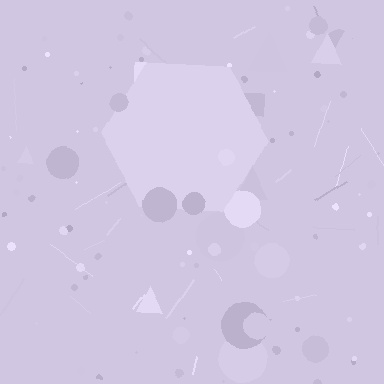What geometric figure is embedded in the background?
A hexagon is embedded in the background.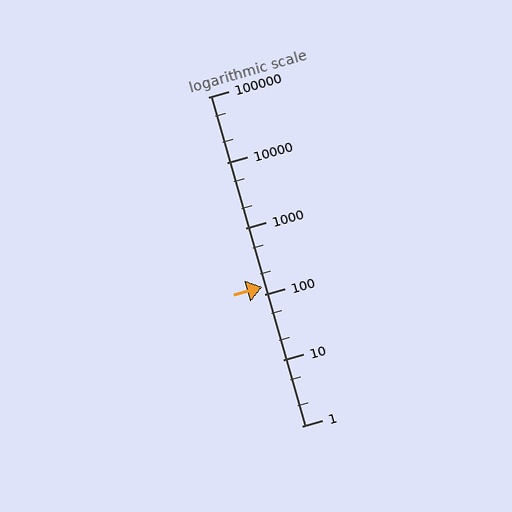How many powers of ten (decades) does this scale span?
The scale spans 5 decades, from 1 to 100000.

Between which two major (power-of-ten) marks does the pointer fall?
The pointer is between 100 and 1000.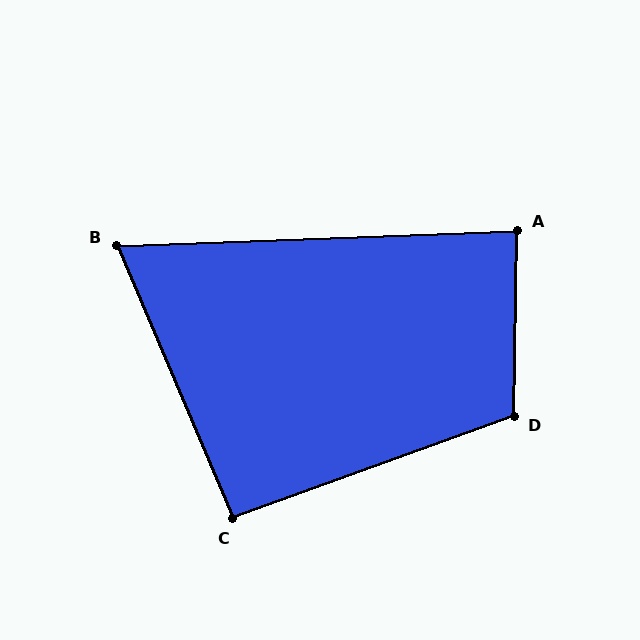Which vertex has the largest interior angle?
D, at approximately 111 degrees.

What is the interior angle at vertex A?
Approximately 87 degrees (approximately right).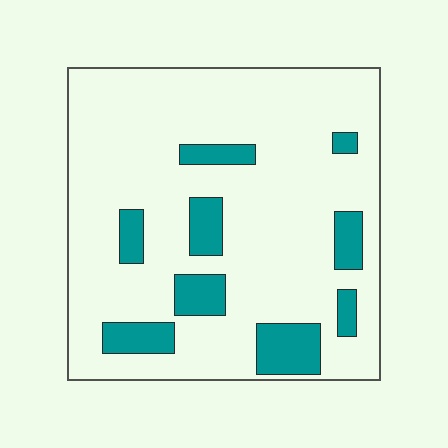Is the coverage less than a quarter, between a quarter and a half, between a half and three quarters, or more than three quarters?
Less than a quarter.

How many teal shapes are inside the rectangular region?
9.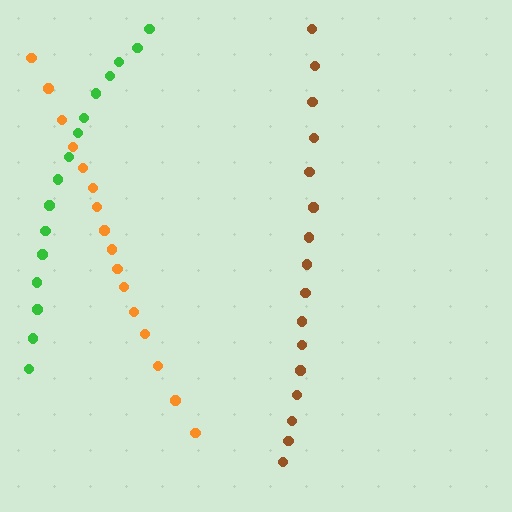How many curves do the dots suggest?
There are 3 distinct paths.